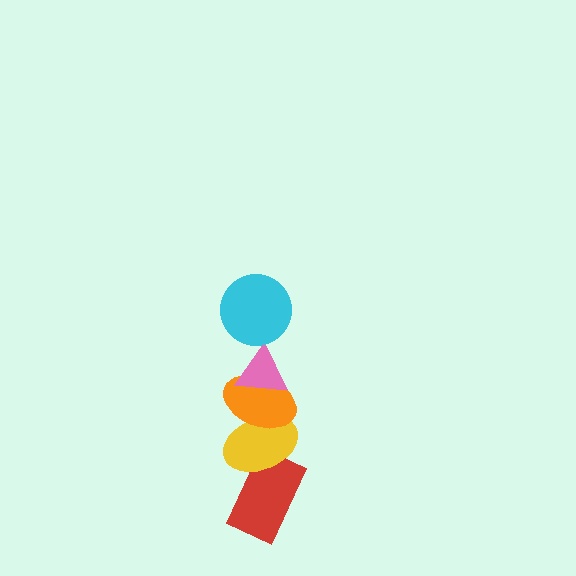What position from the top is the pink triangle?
The pink triangle is 2nd from the top.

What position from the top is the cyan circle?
The cyan circle is 1st from the top.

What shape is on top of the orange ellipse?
The pink triangle is on top of the orange ellipse.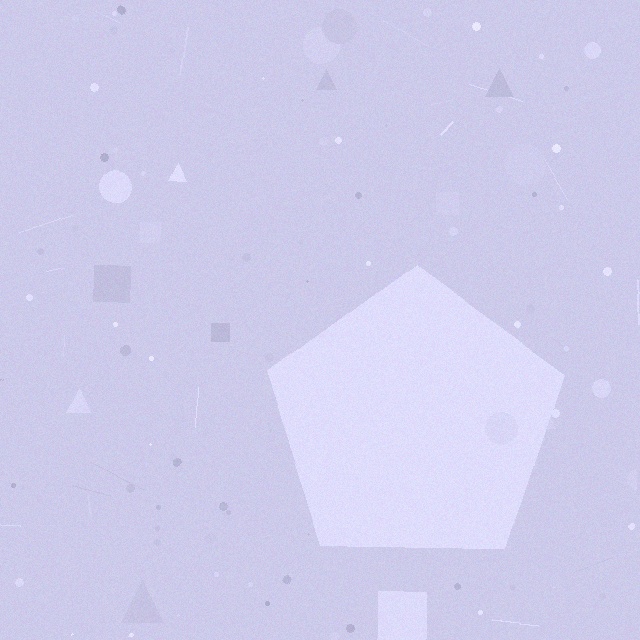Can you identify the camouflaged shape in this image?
The camouflaged shape is a pentagon.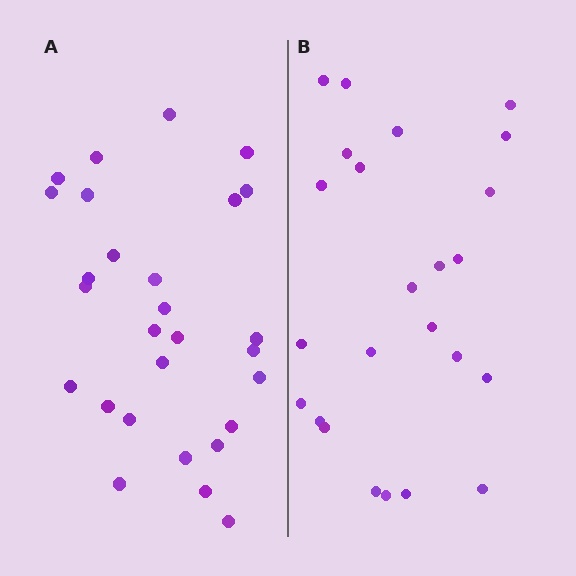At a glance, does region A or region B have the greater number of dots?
Region A (the left region) has more dots.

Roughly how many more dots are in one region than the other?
Region A has about 4 more dots than region B.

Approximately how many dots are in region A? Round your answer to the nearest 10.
About 30 dots. (The exact count is 28, which rounds to 30.)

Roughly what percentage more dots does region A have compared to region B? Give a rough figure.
About 15% more.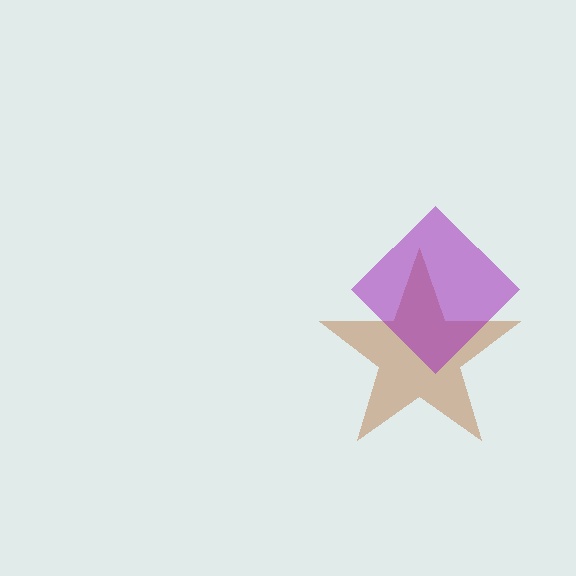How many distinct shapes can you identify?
There are 2 distinct shapes: a brown star, a purple diamond.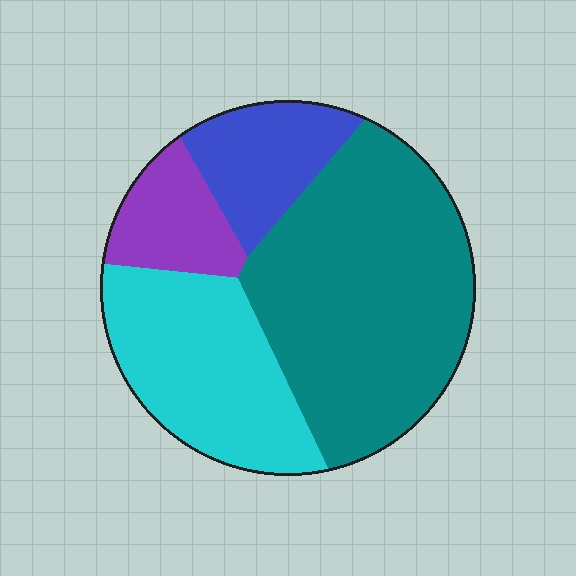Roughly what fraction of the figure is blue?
Blue covers about 15% of the figure.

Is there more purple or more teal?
Teal.